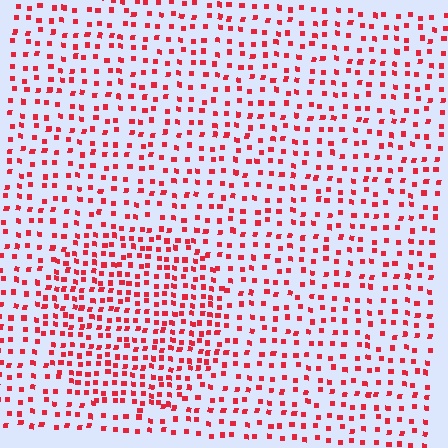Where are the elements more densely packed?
The elements are more densely packed inside the circle boundary.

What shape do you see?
I see a circle.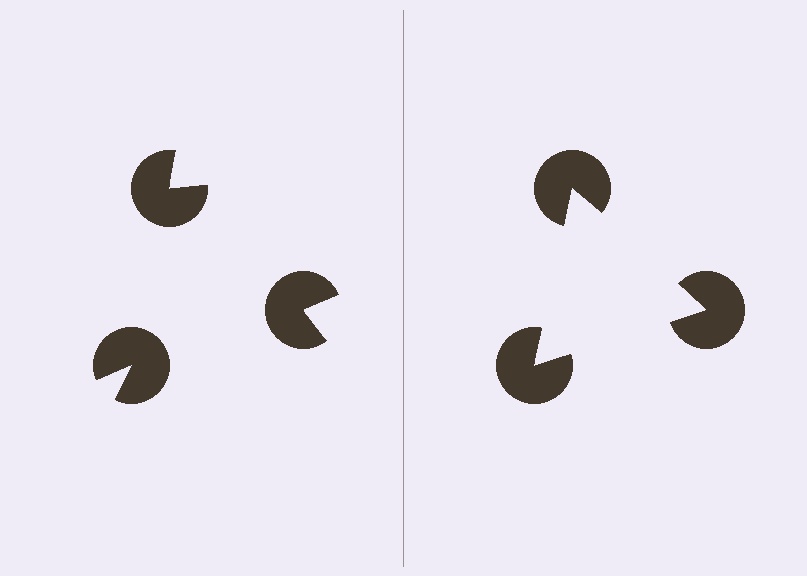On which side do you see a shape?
An illusory triangle appears on the right side. On the left side the wedge cuts are rotated, so no coherent shape forms.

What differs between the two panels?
The pac-man discs are positioned identically on both sides; only the wedge orientations differ. On the right they align to a triangle; on the left they are misaligned.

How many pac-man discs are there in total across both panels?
6 — 3 on each side.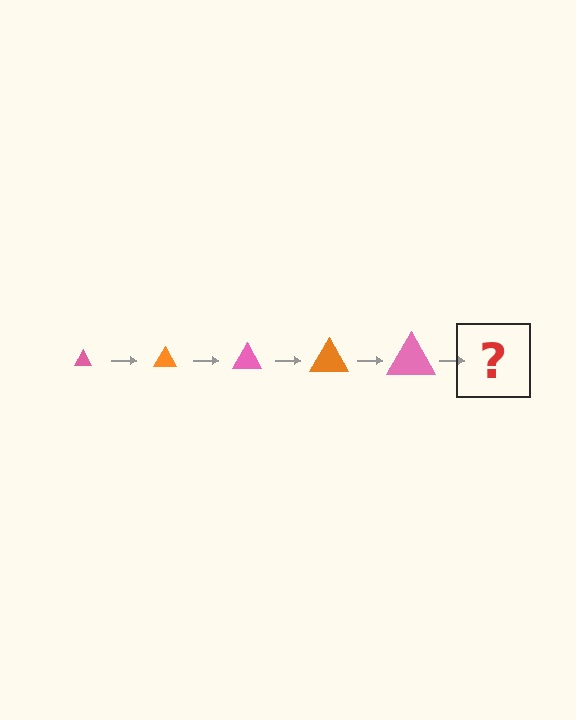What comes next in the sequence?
The next element should be an orange triangle, larger than the previous one.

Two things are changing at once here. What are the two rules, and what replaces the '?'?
The two rules are that the triangle grows larger each step and the color cycles through pink and orange. The '?' should be an orange triangle, larger than the previous one.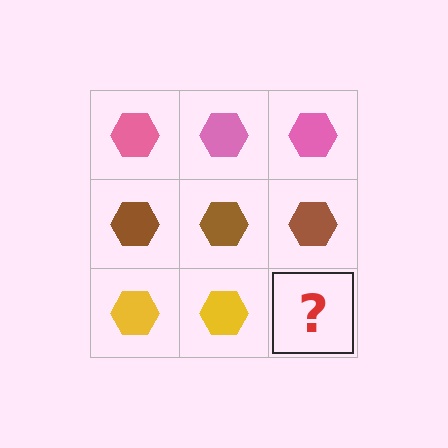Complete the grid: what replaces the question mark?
The question mark should be replaced with a yellow hexagon.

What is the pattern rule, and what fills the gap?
The rule is that each row has a consistent color. The gap should be filled with a yellow hexagon.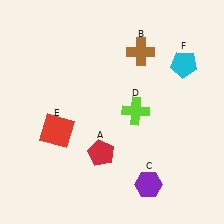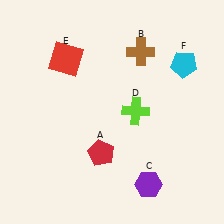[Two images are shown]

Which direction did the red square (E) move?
The red square (E) moved up.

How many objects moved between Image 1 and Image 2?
1 object moved between the two images.